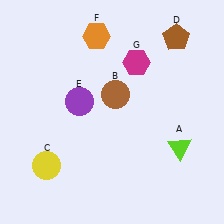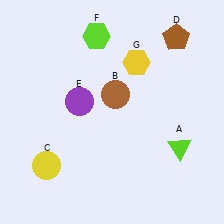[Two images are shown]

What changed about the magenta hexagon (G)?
In Image 1, G is magenta. In Image 2, it changed to yellow.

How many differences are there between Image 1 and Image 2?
There are 2 differences between the two images.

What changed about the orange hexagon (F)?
In Image 1, F is orange. In Image 2, it changed to lime.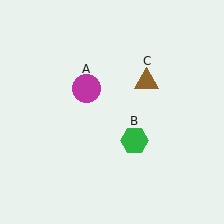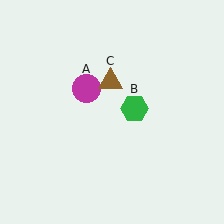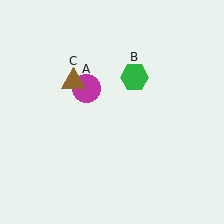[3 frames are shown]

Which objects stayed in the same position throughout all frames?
Magenta circle (object A) remained stationary.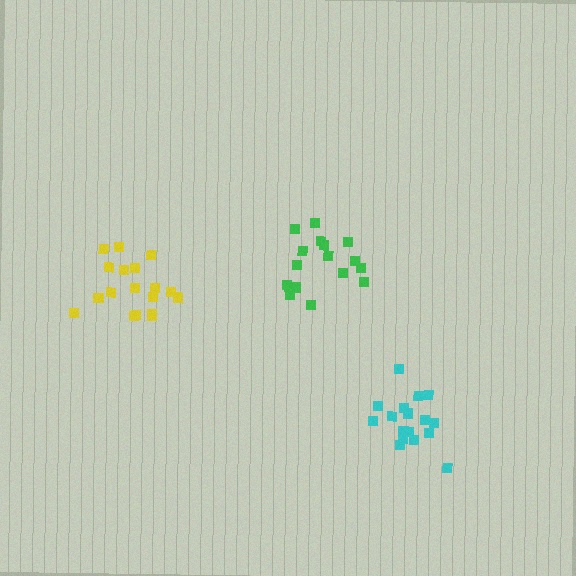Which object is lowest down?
The cyan cluster is bottommost.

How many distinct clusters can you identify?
There are 3 distinct clusters.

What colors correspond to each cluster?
The clusters are colored: cyan, yellow, green.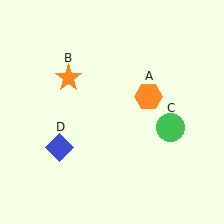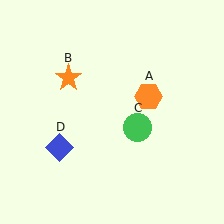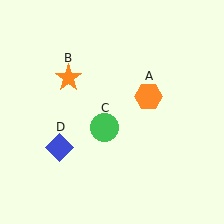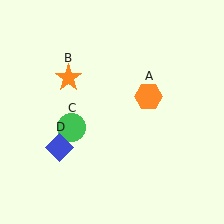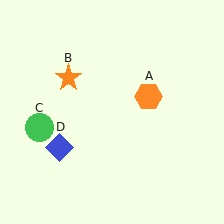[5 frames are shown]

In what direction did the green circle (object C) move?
The green circle (object C) moved left.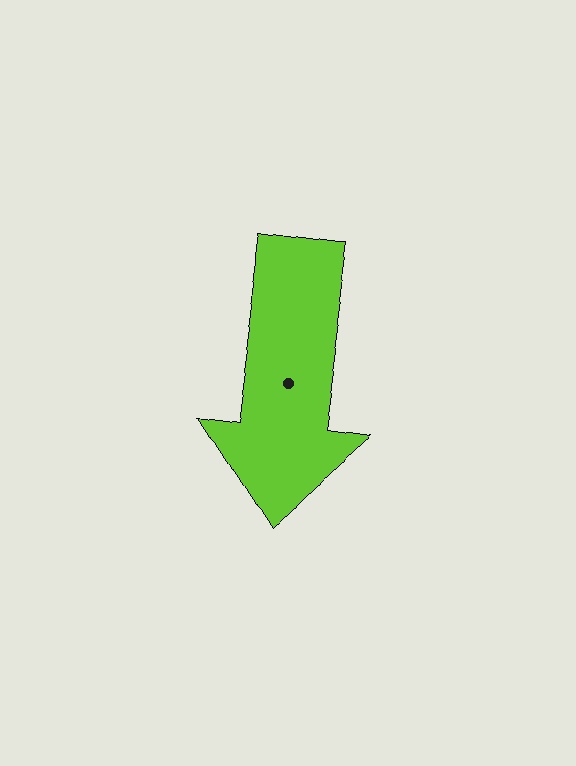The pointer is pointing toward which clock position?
Roughly 6 o'clock.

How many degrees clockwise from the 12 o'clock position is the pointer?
Approximately 188 degrees.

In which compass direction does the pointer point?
South.